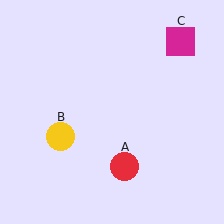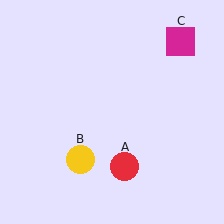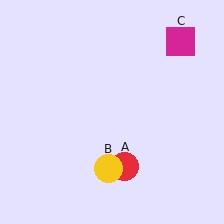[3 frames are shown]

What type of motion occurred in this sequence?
The yellow circle (object B) rotated counterclockwise around the center of the scene.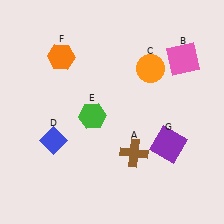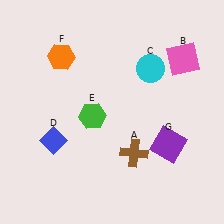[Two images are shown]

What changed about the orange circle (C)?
In Image 1, C is orange. In Image 2, it changed to cyan.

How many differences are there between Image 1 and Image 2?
There is 1 difference between the two images.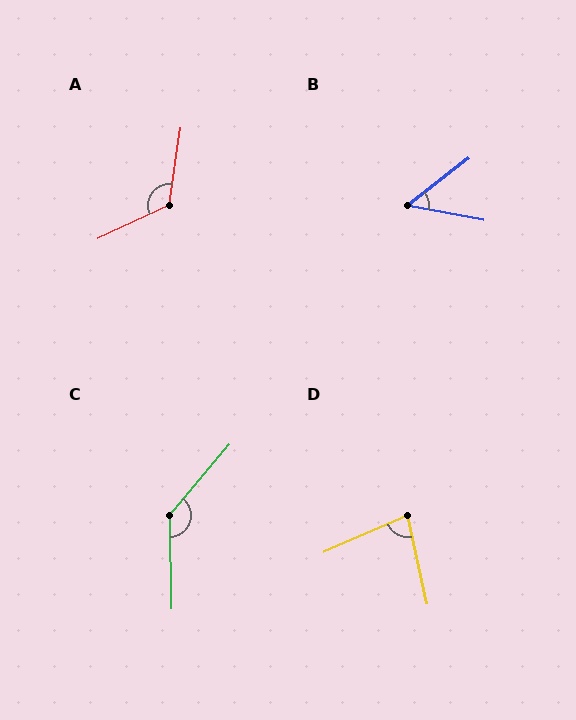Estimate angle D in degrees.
Approximately 79 degrees.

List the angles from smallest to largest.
B (48°), D (79°), A (123°), C (139°).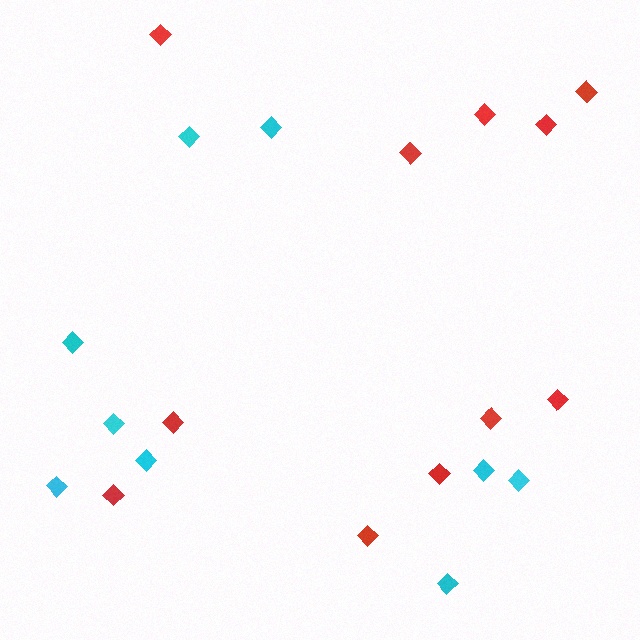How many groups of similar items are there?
There are 2 groups: one group of cyan diamonds (9) and one group of red diamonds (11).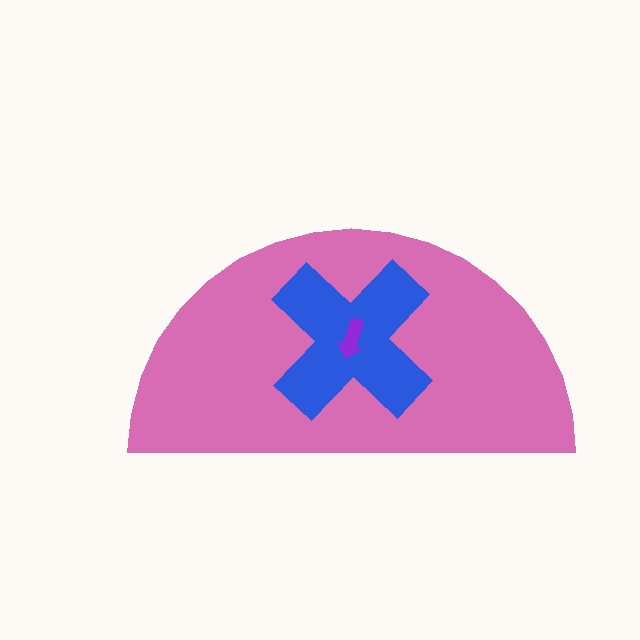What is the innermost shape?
The purple arrow.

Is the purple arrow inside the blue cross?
Yes.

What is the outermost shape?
The pink semicircle.